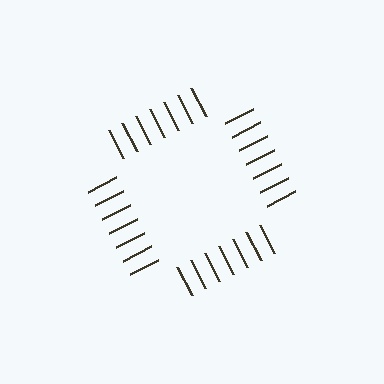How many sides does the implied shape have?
4 sides — the line-ends trace a square.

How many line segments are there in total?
28 — 7 along each of the 4 edges.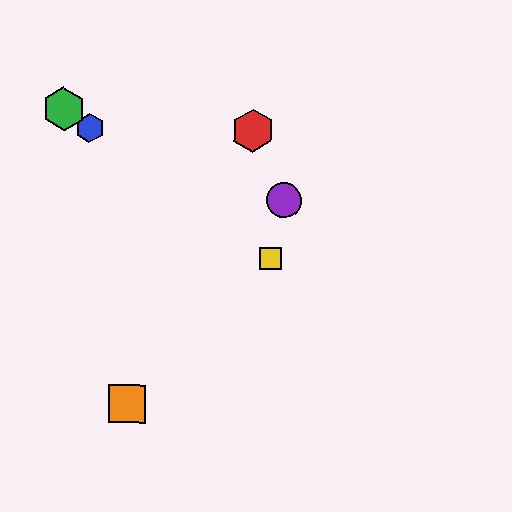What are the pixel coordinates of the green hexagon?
The green hexagon is at (64, 109).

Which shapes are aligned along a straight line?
The blue hexagon, the green hexagon, the yellow square are aligned along a straight line.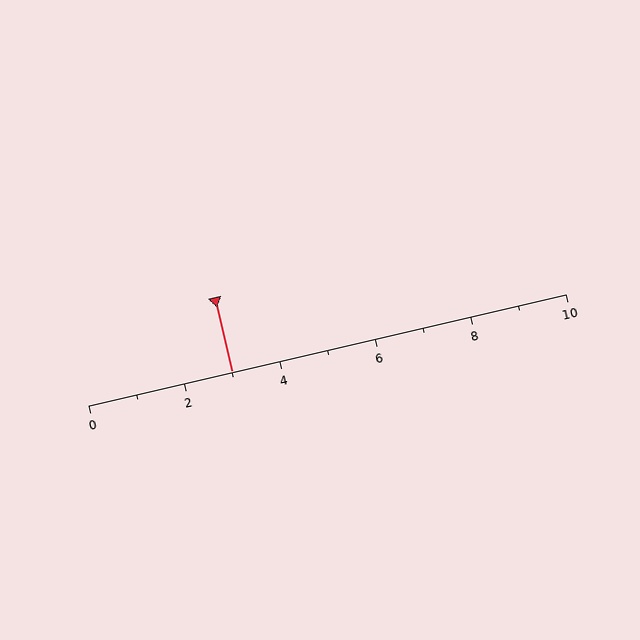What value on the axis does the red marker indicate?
The marker indicates approximately 3.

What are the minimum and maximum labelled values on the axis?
The axis runs from 0 to 10.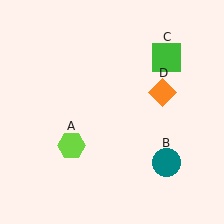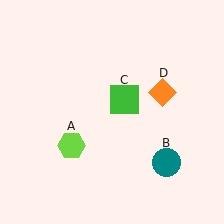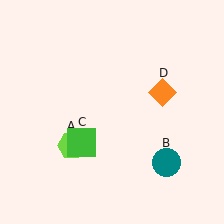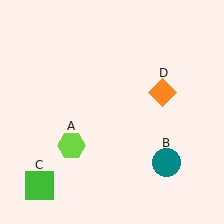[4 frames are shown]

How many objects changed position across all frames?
1 object changed position: green square (object C).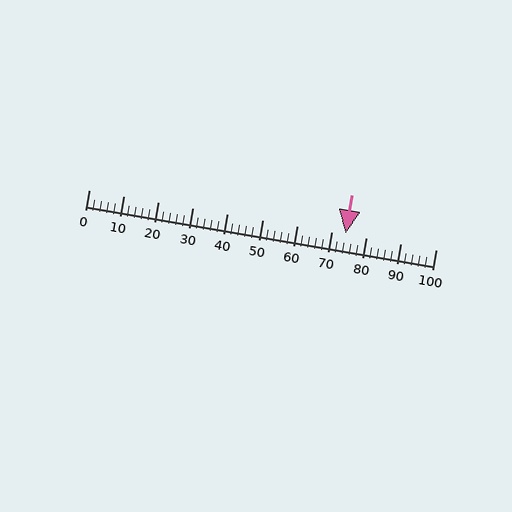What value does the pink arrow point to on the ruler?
The pink arrow points to approximately 74.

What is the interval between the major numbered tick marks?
The major tick marks are spaced 10 units apart.